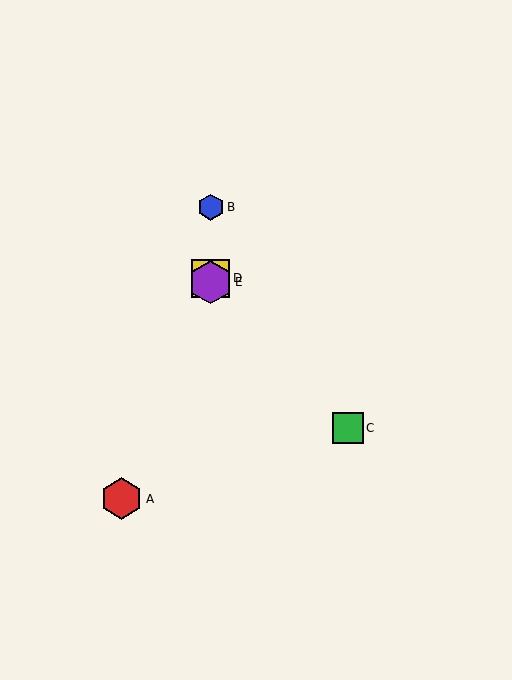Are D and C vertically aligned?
No, D is at x≈211 and C is at x≈348.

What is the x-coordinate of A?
Object A is at x≈122.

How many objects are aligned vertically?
3 objects (B, D, E) are aligned vertically.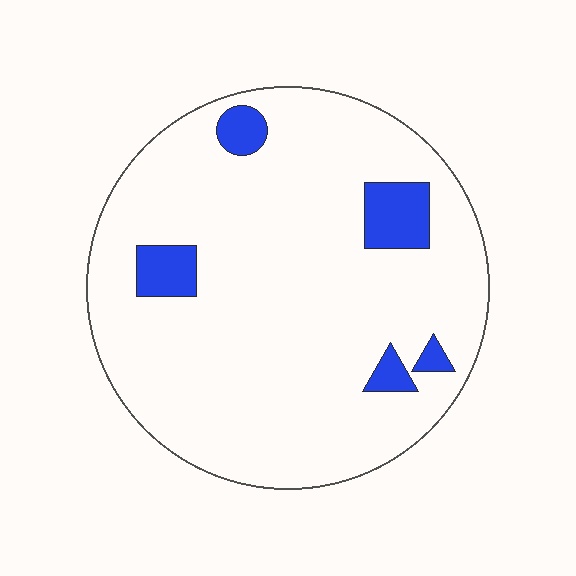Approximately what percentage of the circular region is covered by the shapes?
Approximately 10%.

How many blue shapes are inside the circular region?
5.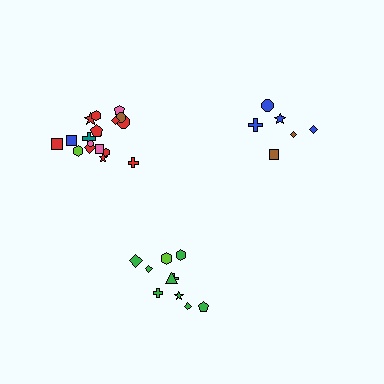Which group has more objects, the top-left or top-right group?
The top-left group.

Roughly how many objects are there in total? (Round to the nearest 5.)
Roughly 35 objects in total.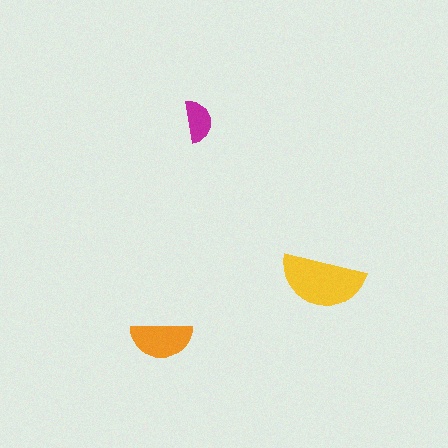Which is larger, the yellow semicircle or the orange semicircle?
The yellow one.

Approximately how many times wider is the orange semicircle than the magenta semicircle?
About 1.5 times wider.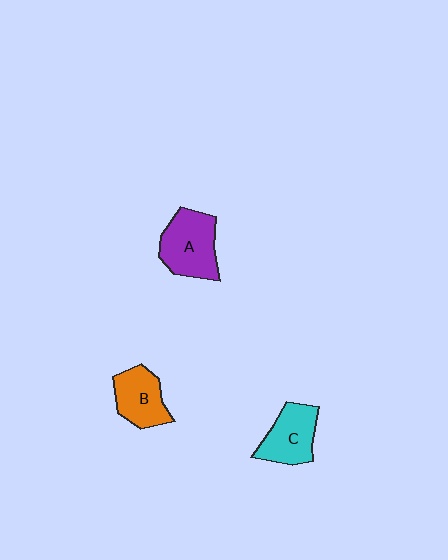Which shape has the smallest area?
Shape B (orange).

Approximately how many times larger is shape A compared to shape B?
Approximately 1.3 times.